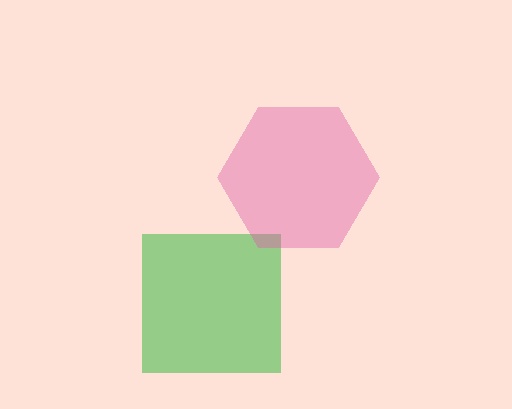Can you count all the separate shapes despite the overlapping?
Yes, there are 2 separate shapes.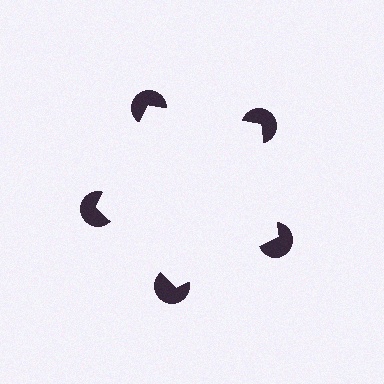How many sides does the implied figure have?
5 sides.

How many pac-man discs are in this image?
There are 5 — one at each vertex of the illusory pentagon.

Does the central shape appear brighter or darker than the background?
It typically appears slightly brighter than the background, even though no actual brightness change is drawn.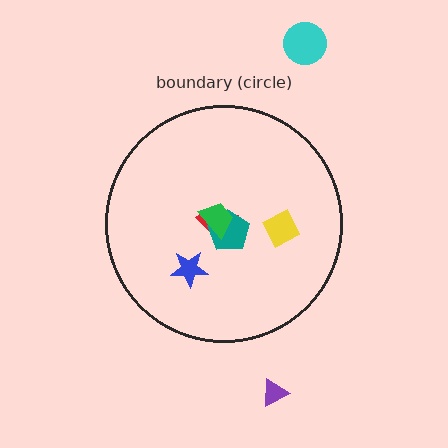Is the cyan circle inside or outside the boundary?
Outside.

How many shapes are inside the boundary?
5 inside, 2 outside.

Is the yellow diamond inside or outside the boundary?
Inside.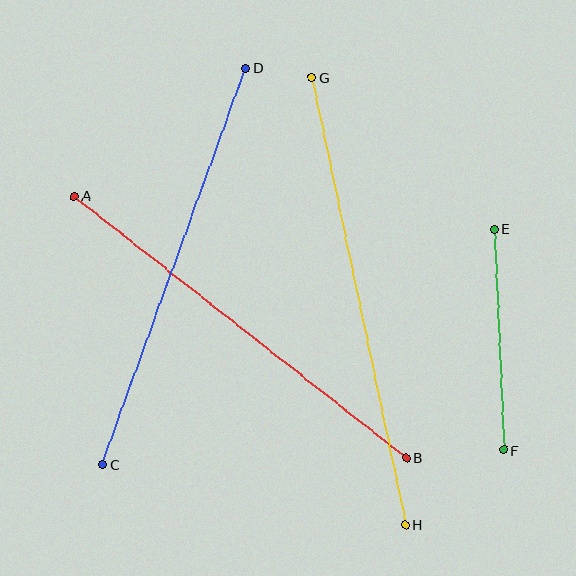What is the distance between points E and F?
The distance is approximately 221 pixels.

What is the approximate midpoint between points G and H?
The midpoint is at approximately (359, 301) pixels.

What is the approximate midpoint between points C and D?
The midpoint is at approximately (175, 266) pixels.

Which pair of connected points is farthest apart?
Points G and H are farthest apart.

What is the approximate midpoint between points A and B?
The midpoint is at approximately (240, 327) pixels.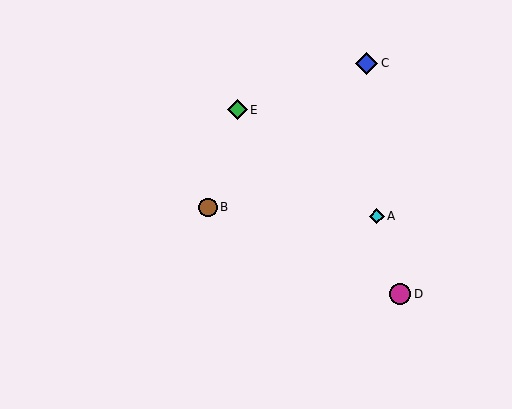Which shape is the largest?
The blue diamond (labeled C) is the largest.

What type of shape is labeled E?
Shape E is a green diamond.